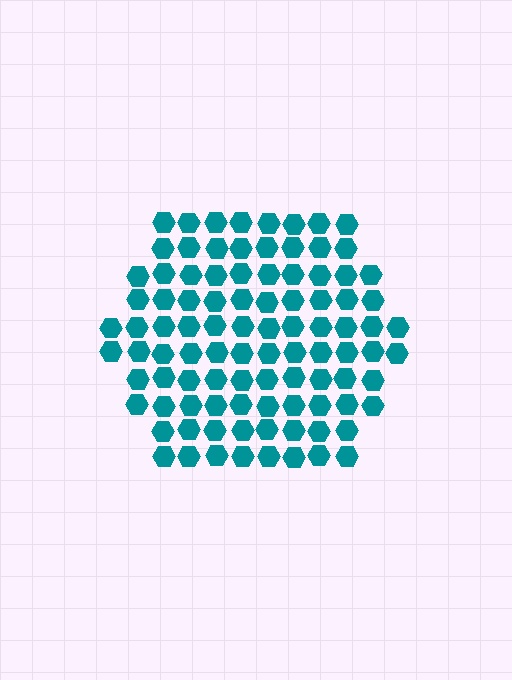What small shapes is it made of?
It is made of small hexagons.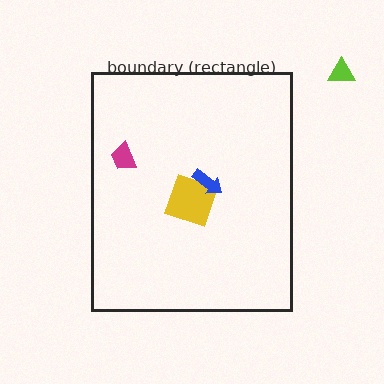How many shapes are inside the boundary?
3 inside, 1 outside.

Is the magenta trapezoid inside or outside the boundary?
Inside.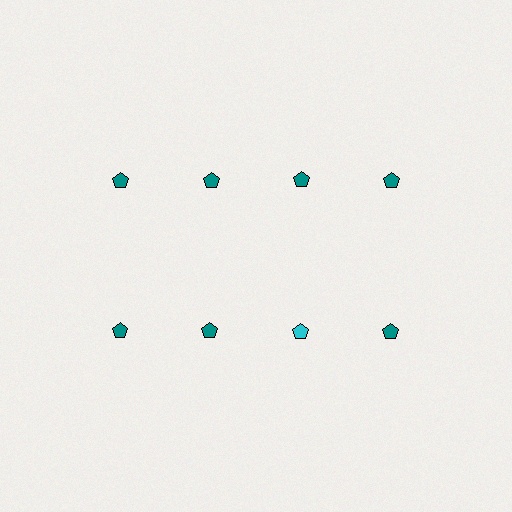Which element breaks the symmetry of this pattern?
The cyan pentagon in the second row, center column breaks the symmetry. All other shapes are teal pentagons.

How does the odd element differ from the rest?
It has a different color: cyan instead of teal.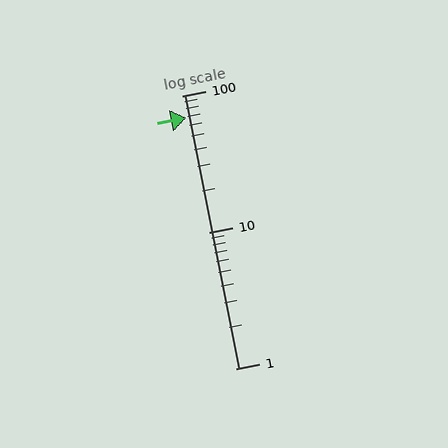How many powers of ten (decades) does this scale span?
The scale spans 2 decades, from 1 to 100.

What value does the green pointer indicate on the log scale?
The pointer indicates approximately 69.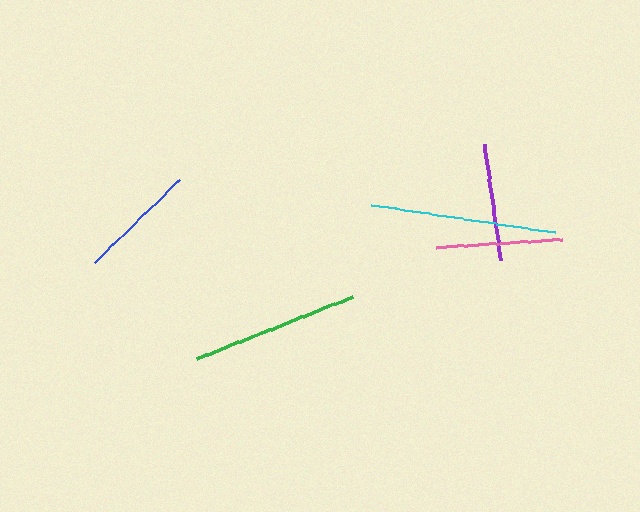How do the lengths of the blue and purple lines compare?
The blue and purple lines are approximately the same length.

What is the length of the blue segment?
The blue segment is approximately 120 pixels long.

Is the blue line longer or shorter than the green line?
The green line is longer than the blue line.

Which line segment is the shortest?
The purple line is the shortest at approximately 117 pixels.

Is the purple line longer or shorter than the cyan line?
The cyan line is longer than the purple line.